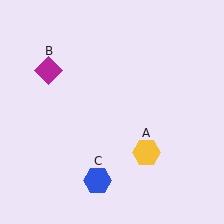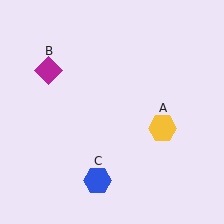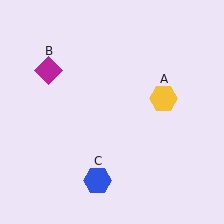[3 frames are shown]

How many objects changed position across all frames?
1 object changed position: yellow hexagon (object A).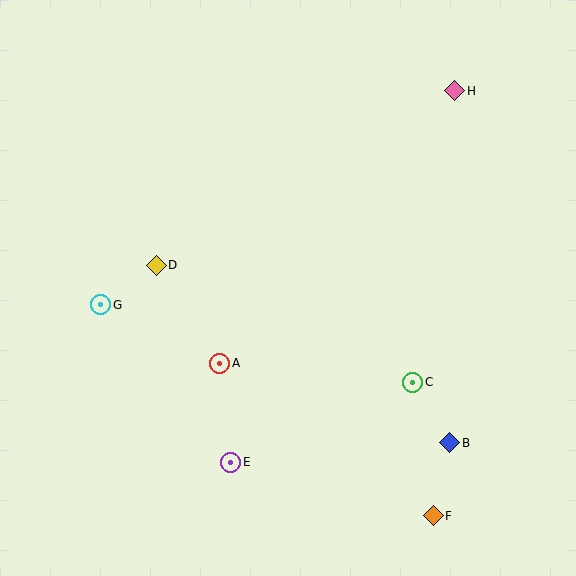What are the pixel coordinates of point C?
Point C is at (413, 382).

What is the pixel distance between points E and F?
The distance between E and F is 209 pixels.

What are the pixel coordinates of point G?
Point G is at (101, 305).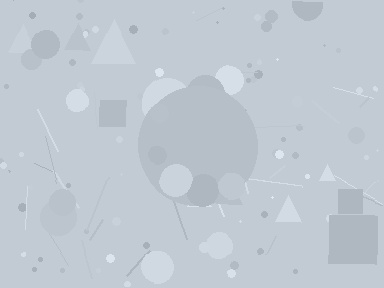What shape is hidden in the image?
A circle is hidden in the image.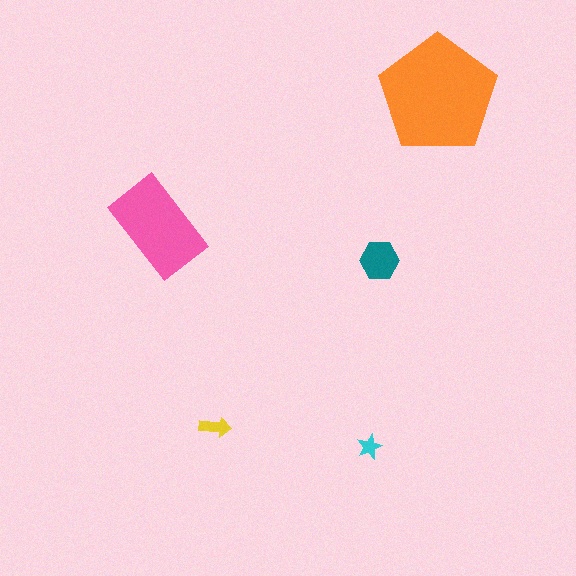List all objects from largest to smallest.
The orange pentagon, the pink rectangle, the teal hexagon, the yellow arrow, the cyan star.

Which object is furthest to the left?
The pink rectangle is leftmost.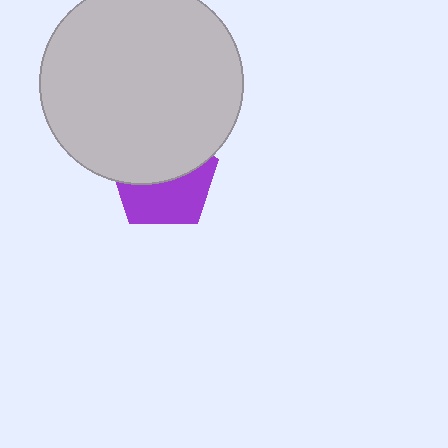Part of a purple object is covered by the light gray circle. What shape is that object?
It is a pentagon.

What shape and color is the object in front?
The object in front is a light gray circle.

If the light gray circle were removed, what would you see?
You would see the complete purple pentagon.